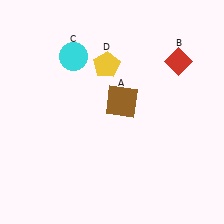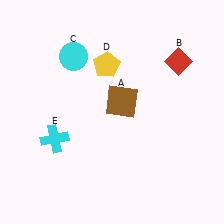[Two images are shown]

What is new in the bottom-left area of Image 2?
A cyan cross (E) was added in the bottom-left area of Image 2.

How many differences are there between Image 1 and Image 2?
There is 1 difference between the two images.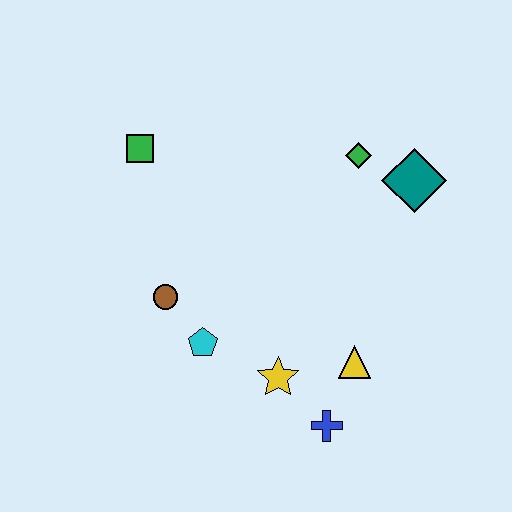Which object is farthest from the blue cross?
The green square is farthest from the blue cross.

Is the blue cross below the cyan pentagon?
Yes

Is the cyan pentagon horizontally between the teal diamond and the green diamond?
No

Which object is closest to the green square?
The brown circle is closest to the green square.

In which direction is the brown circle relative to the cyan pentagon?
The brown circle is above the cyan pentagon.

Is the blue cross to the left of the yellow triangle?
Yes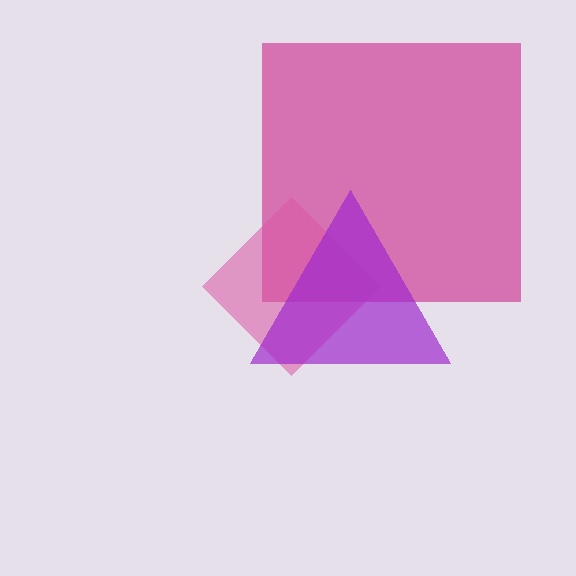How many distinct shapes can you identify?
There are 3 distinct shapes: a magenta square, a pink diamond, a purple triangle.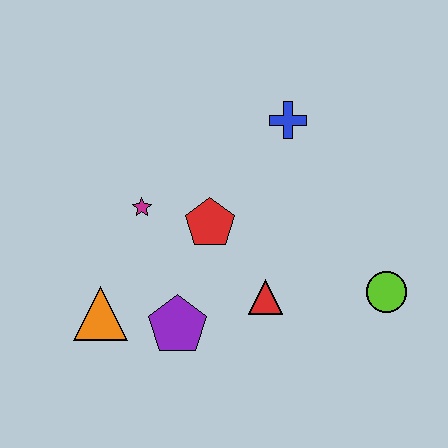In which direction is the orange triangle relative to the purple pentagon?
The orange triangle is to the left of the purple pentagon.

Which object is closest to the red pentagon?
The magenta star is closest to the red pentagon.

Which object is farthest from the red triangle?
The blue cross is farthest from the red triangle.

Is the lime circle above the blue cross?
No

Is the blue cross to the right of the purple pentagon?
Yes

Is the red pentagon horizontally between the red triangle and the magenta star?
Yes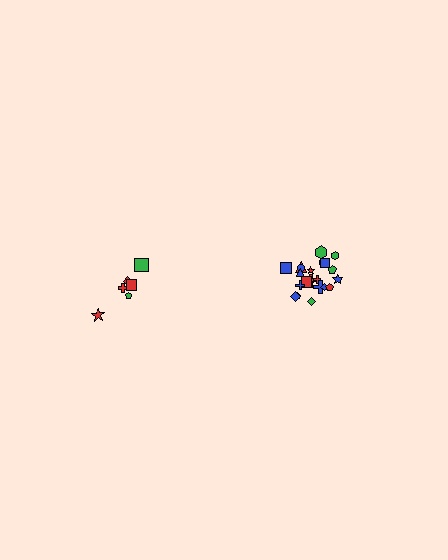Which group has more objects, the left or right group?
The right group.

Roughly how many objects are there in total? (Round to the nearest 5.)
Roughly 30 objects in total.